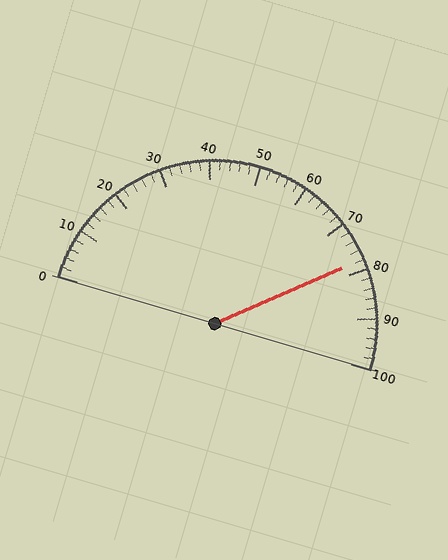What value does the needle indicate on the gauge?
The needle indicates approximately 78.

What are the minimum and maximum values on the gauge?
The gauge ranges from 0 to 100.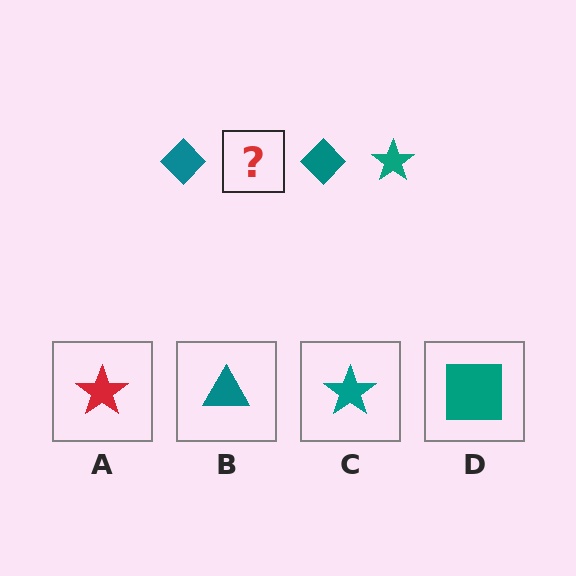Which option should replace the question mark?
Option C.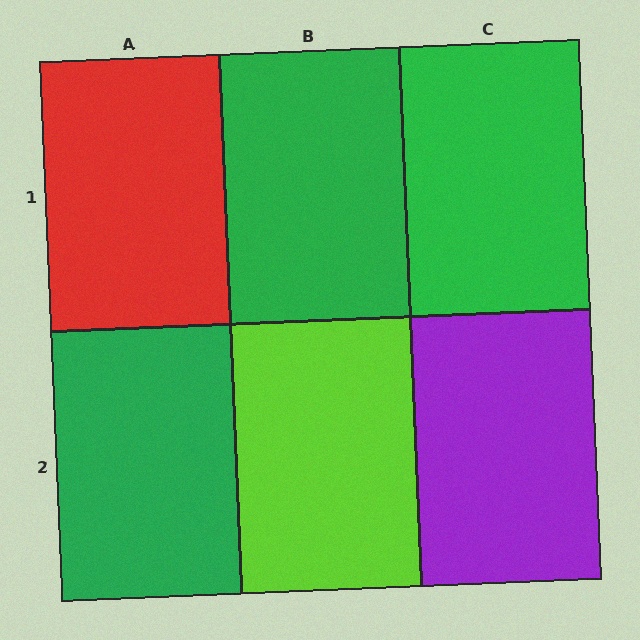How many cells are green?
3 cells are green.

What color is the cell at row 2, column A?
Green.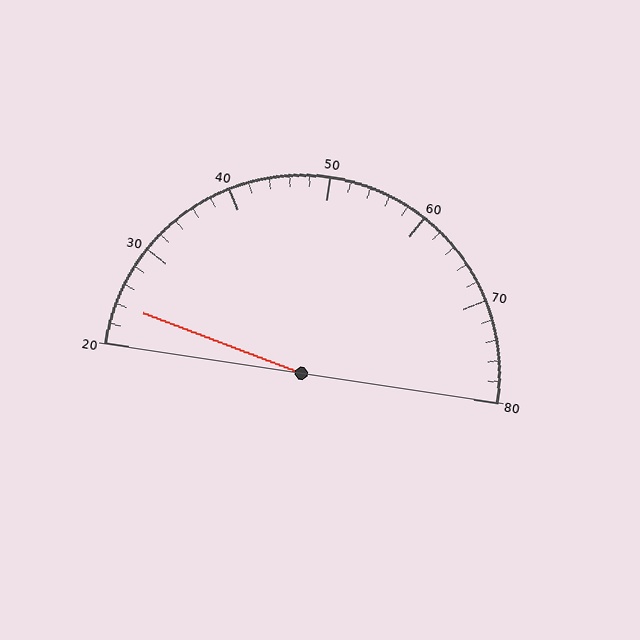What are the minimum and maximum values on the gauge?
The gauge ranges from 20 to 80.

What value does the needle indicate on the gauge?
The needle indicates approximately 24.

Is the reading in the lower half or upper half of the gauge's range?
The reading is in the lower half of the range (20 to 80).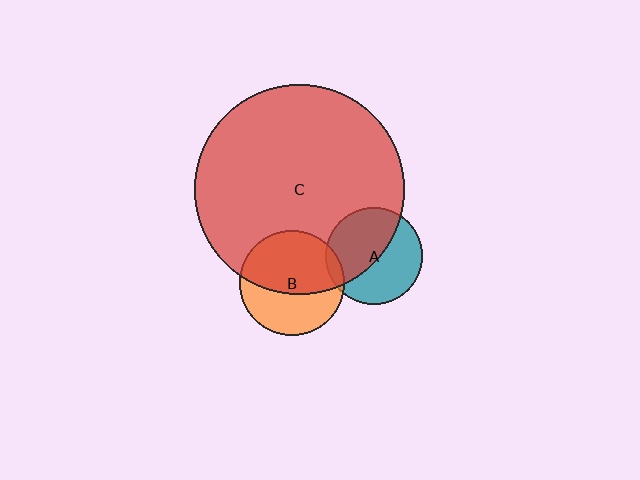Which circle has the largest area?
Circle C (red).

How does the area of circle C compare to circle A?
Approximately 4.6 times.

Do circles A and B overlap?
Yes.